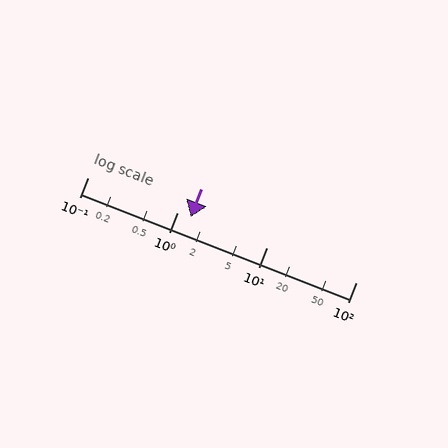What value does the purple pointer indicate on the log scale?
The pointer indicates approximately 1.4.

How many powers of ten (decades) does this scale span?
The scale spans 3 decades, from 0.1 to 100.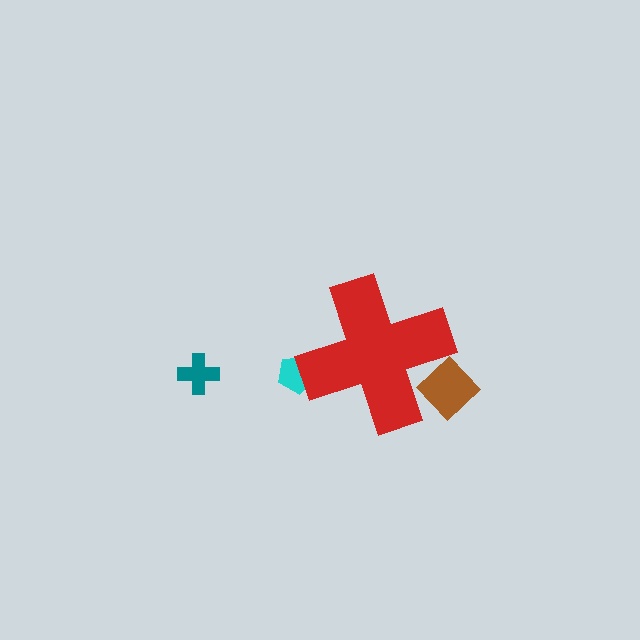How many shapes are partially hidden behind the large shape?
2 shapes are partially hidden.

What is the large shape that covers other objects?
A red cross.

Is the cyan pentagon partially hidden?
Yes, the cyan pentagon is partially hidden behind the red cross.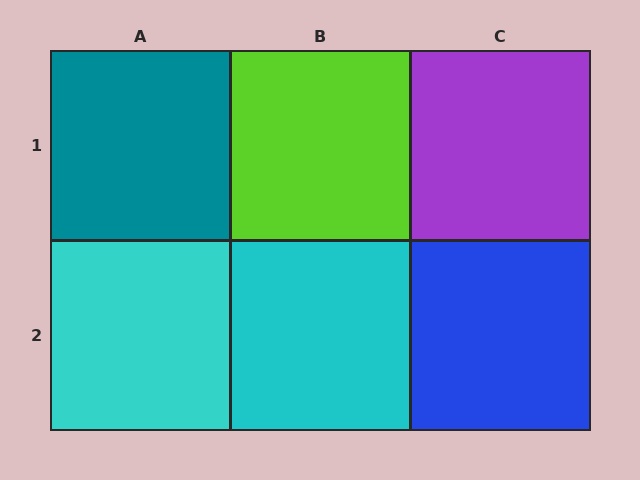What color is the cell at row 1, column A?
Teal.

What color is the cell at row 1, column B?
Lime.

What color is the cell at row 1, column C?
Purple.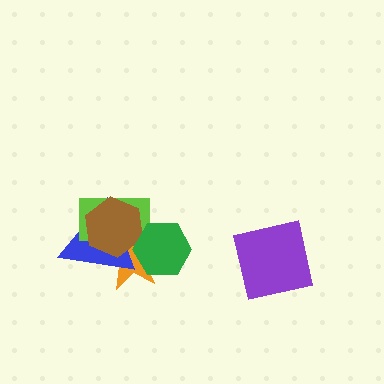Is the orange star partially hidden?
Yes, it is partially covered by another shape.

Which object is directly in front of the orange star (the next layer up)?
The blue triangle is directly in front of the orange star.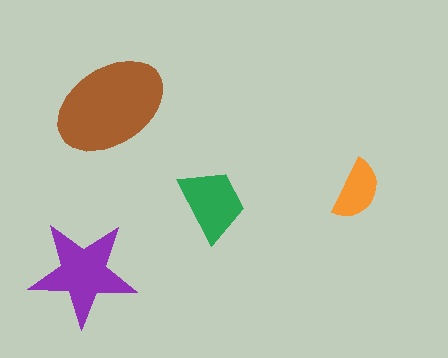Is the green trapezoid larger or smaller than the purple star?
Smaller.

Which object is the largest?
The brown ellipse.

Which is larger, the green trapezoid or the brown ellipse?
The brown ellipse.